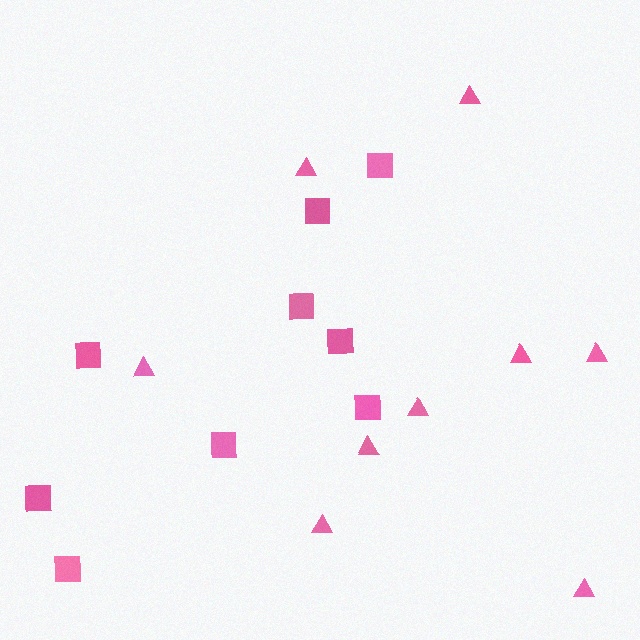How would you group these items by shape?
There are 2 groups: one group of squares (9) and one group of triangles (9).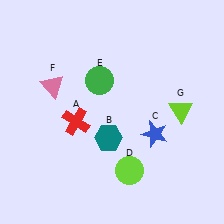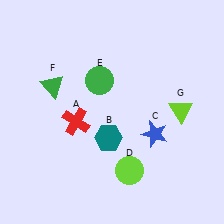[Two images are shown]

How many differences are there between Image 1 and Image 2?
There is 1 difference between the two images.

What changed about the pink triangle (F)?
In Image 1, F is pink. In Image 2, it changed to green.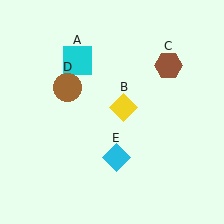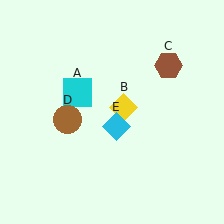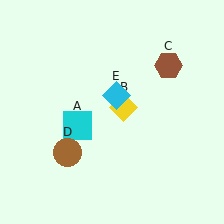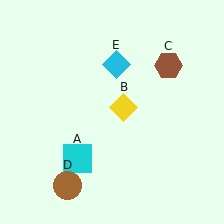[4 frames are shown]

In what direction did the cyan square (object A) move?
The cyan square (object A) moved down.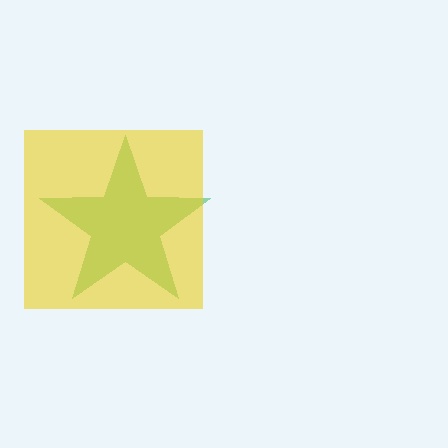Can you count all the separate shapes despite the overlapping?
Yes, there are 2 separate shapes.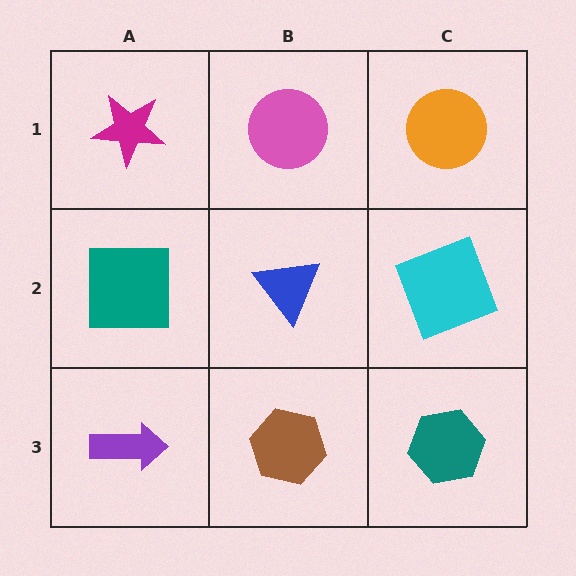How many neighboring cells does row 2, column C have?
3.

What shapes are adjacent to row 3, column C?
A cyan square (row 2, column C), a brown hexagon (row 3, column B).